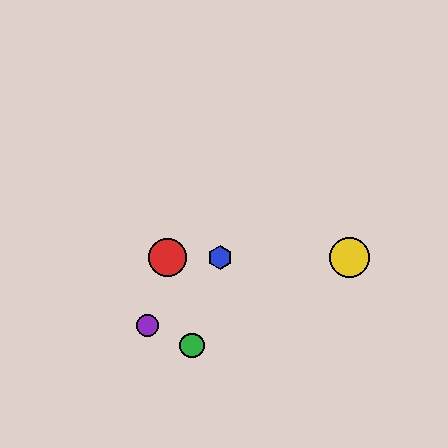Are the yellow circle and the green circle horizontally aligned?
No, the yellow circle is at y≈258 and the green circle is at y≈345.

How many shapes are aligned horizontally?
3 shapes (the red circle, the blue hexagon, the yellow circle) are aligned horizontally.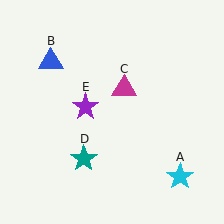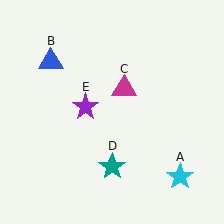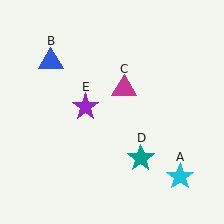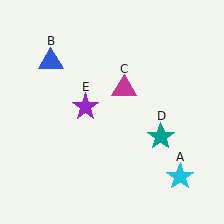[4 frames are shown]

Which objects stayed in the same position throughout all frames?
Cyan star (object A) and blue triangle (object B) and magenta triangle (object C) and purple star (object E) remained stationary.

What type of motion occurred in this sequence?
The teal star (object D) rotated counterclockwise around the center of the scene.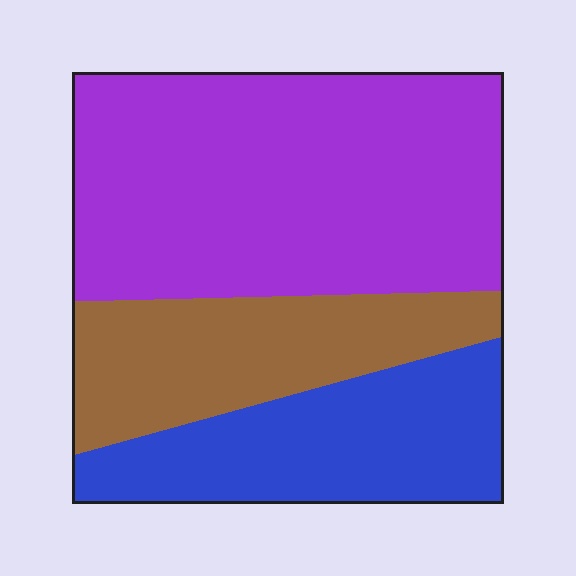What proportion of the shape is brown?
Brown takes up about one quarter (1/4) of the shape.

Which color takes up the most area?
Purple, at roughly 50%.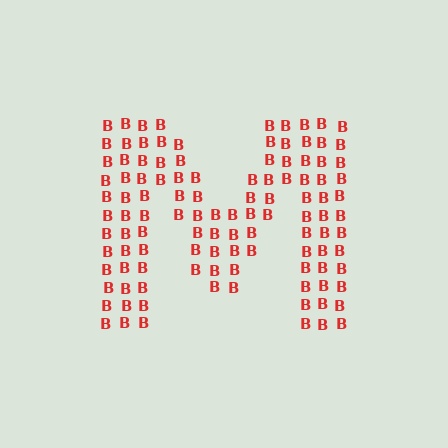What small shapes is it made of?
It is made of small letter B's.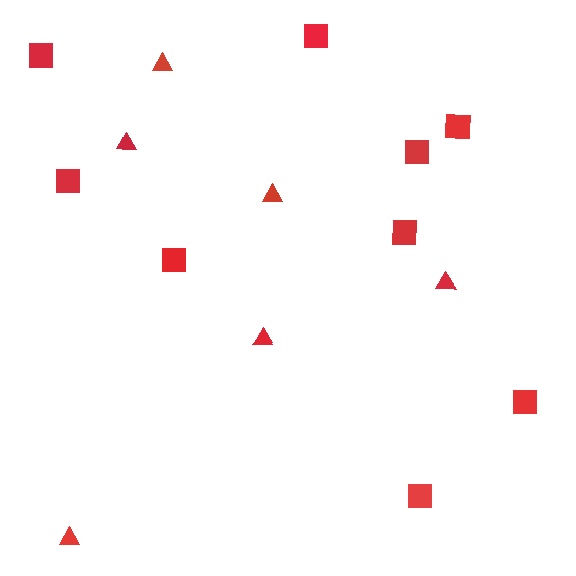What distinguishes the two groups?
There are 2 groups: one group of triangles (6) and one group of squares (9).